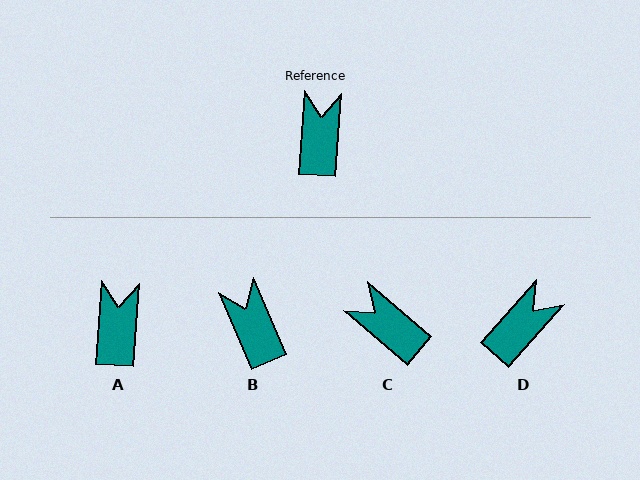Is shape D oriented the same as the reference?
No, it is off by about 37 degrees.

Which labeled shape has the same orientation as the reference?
A.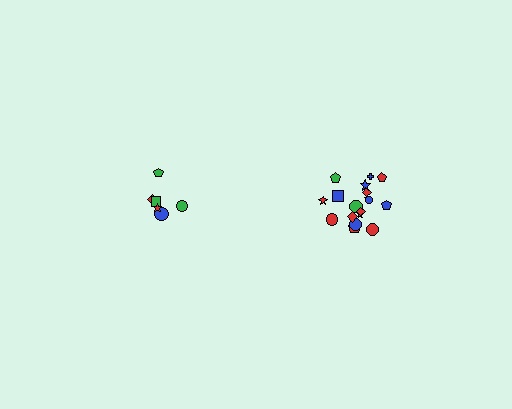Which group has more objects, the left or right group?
The right group.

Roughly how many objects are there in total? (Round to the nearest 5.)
Roughly 25 objects in total.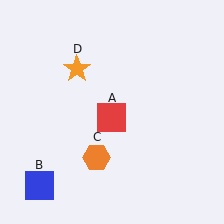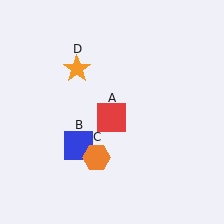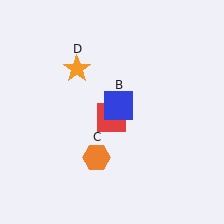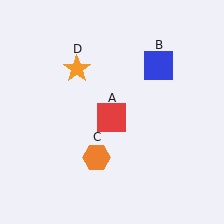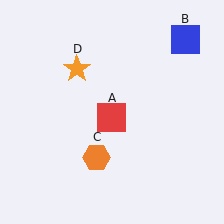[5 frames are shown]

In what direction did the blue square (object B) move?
The blue square (object B) moved up and to the right.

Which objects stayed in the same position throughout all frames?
Red square (object A) and orange hexagon (object C) and orange star (object D) remained stationary.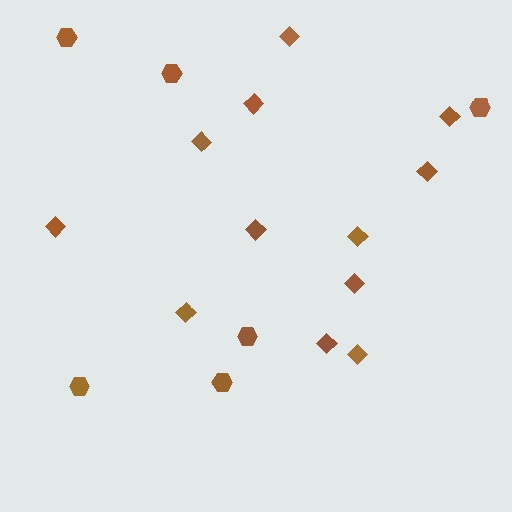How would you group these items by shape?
There are 2 groups: one group of hexagons (6) and one group of diamonds (12).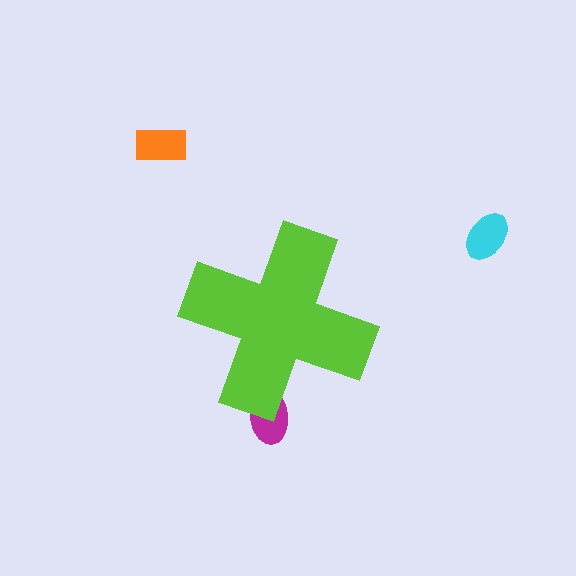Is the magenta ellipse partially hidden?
Yes, the magenta ellipse is partially hidden behind the lime cross.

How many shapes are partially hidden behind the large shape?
1 shape is partially hidden.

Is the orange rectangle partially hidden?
No, the orange rectangle is fully visible.